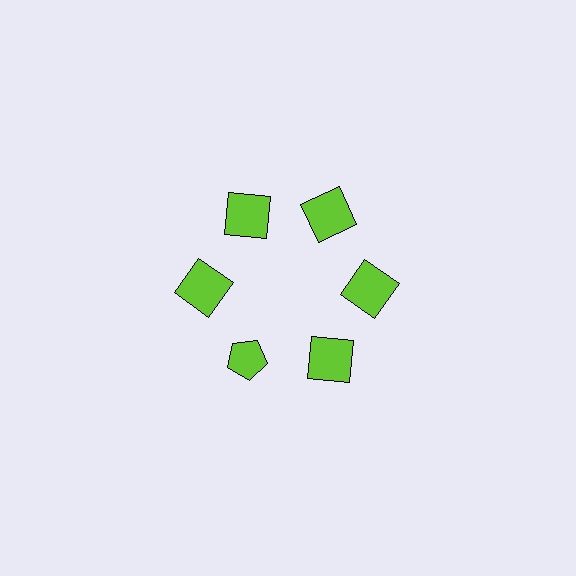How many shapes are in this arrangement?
There are 6 shapes arranged in a ring pattern.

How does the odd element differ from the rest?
It has a different shape: pentagon instead of square.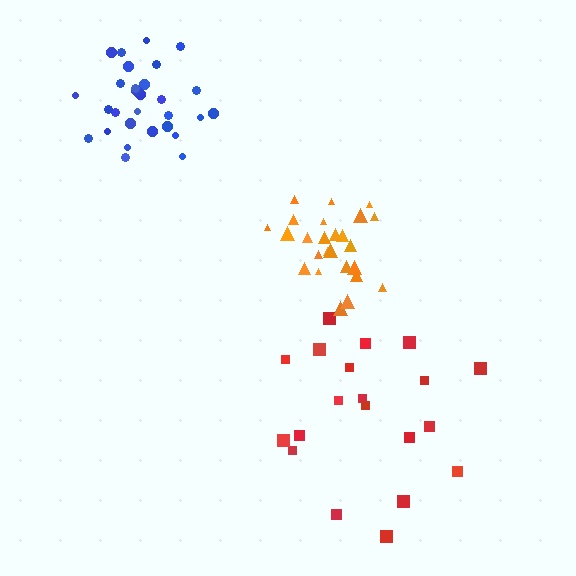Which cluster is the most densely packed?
Blue.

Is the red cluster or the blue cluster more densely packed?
Blue.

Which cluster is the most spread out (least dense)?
Red.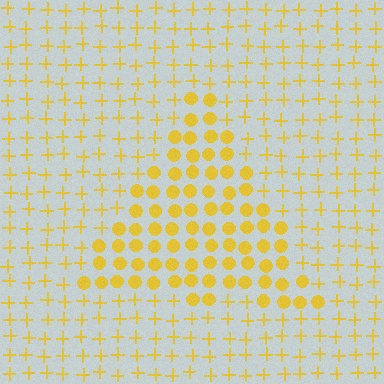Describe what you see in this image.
The image is filled with small yellow elements arranged in a uniform grid. A triangle-shaped region contains circles, while the surrounding area contains plus signs. The boundary is defined purely by the change in element shape.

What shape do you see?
I see a triangle.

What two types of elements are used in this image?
The image uses circles inside the triangle region and plus signs outside it.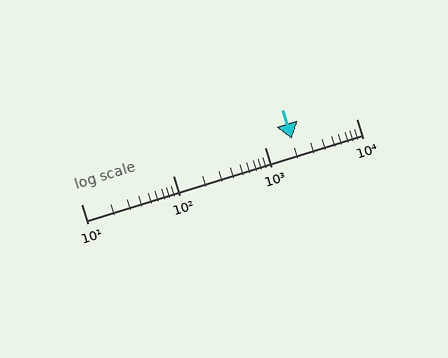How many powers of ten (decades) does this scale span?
The scale spans 3 decades, from 10 to 10000.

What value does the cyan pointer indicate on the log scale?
The pointer indicates approximately 2000.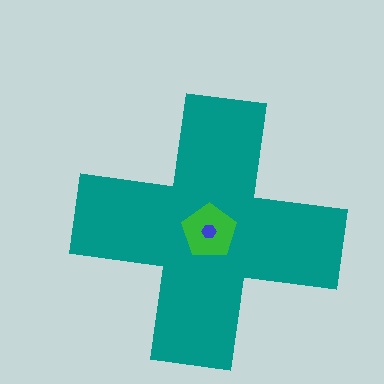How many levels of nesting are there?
3.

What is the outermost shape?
The teal cross.